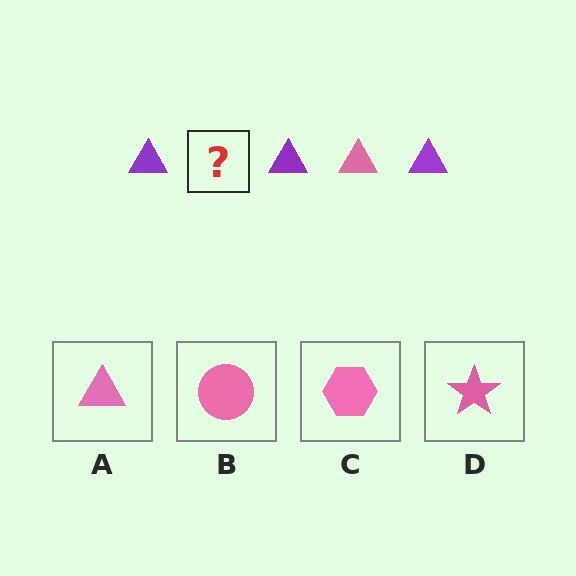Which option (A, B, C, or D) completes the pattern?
A.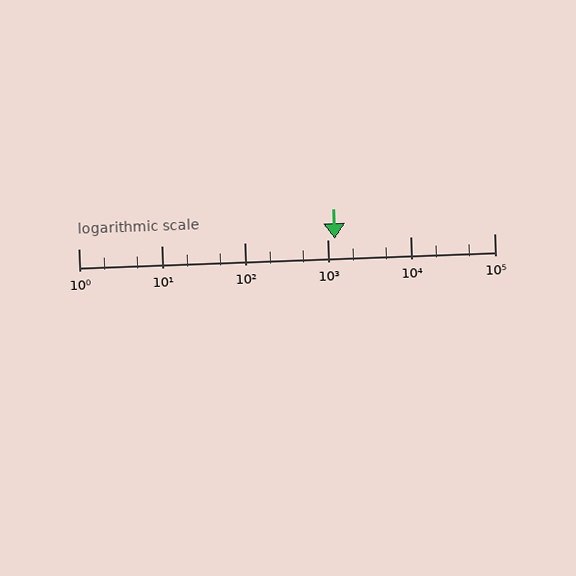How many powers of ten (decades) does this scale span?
The scale spans 5 decades, from 1 to 100000.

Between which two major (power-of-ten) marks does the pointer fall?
The pointer is between 1000 and 10000.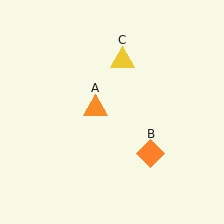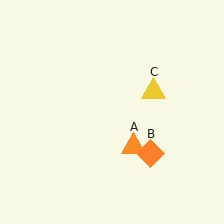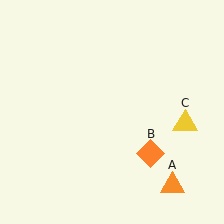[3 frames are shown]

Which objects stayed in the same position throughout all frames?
Orange diamond (object B) remained stationary.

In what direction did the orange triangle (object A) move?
The orange triangle (object A) moved down and to the right.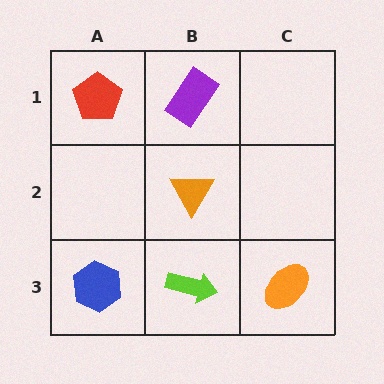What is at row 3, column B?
A lime arrow.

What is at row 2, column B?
An orange triangle.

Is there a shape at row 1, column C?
No, that cell is empty.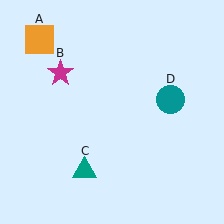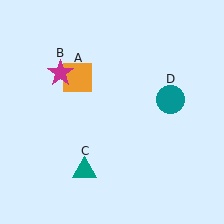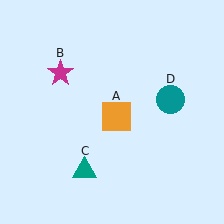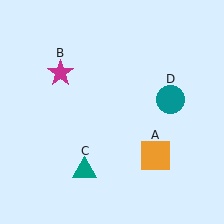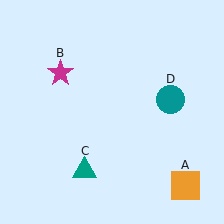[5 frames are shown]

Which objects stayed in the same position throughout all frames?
Magenta star (object B) and teal triangle (object C) and teal circle (object D) remained stationary.